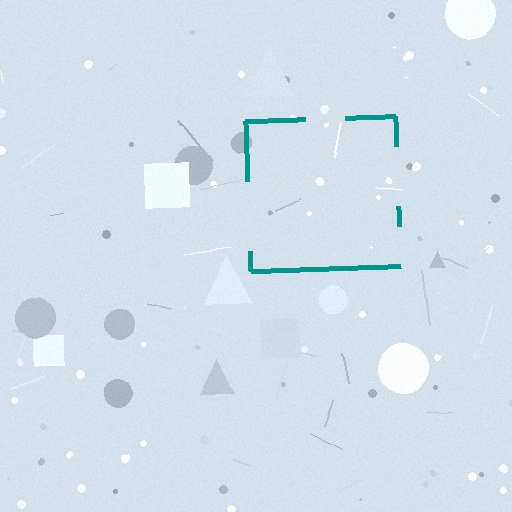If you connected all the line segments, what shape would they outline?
They would outline a square.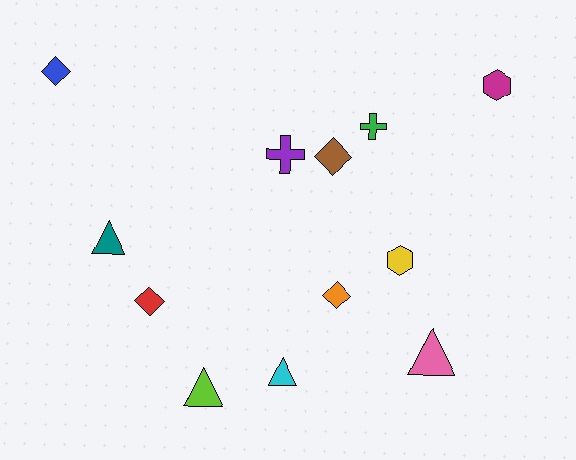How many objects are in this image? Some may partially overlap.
There are 12 objects.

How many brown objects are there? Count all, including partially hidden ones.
There is 1 brown object.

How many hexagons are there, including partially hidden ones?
There are 2 hexagons.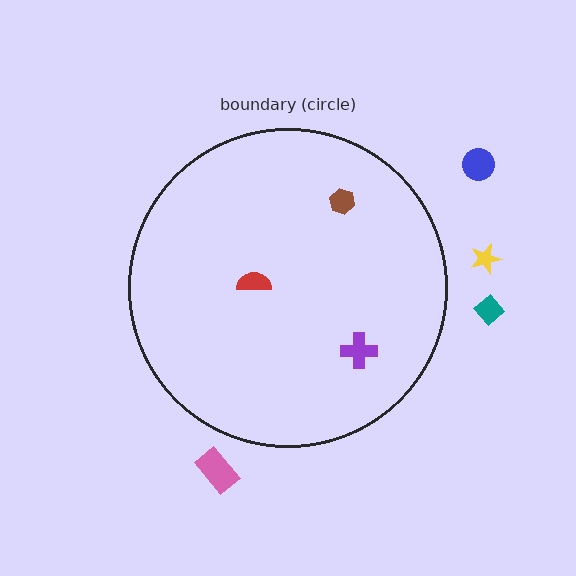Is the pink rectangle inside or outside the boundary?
Outside.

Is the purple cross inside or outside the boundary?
Inside.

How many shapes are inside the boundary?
3 inside, 4 outside.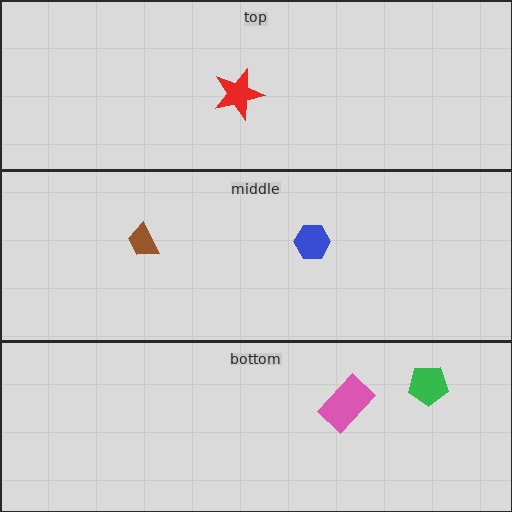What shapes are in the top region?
The red star.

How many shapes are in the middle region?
2.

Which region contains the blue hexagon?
The middle region.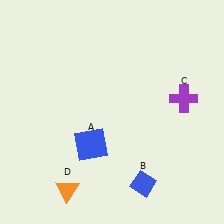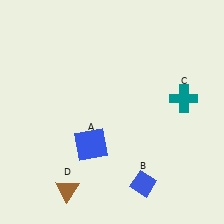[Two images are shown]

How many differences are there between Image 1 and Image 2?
There are 2 differences between the two images.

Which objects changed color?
C changed from purple to teal. D changed from orange to brown.